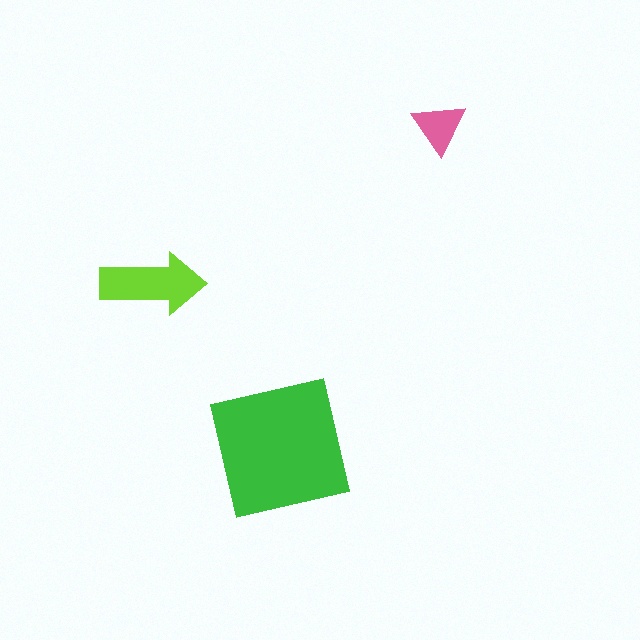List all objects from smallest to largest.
The pink triangle, the lime arrow, the green square.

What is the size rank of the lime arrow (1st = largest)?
2nd.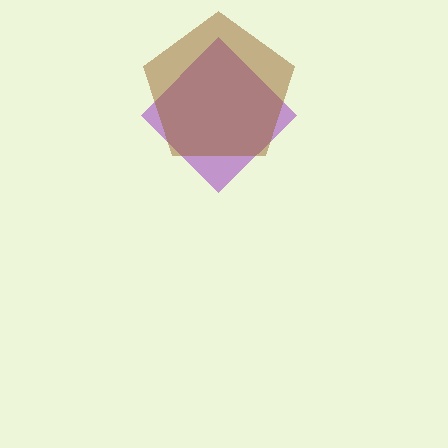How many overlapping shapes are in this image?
There are 2 overlapping shapes in the image.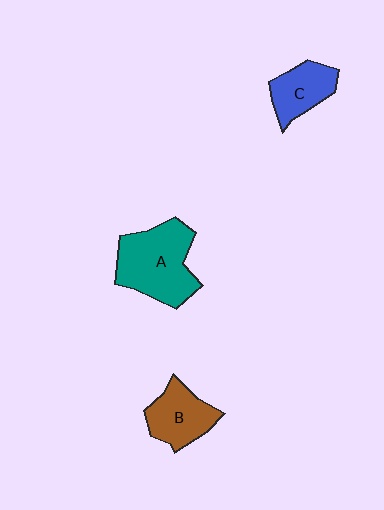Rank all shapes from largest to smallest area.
From largest to smallest: A (teal), B (brown), C (blue).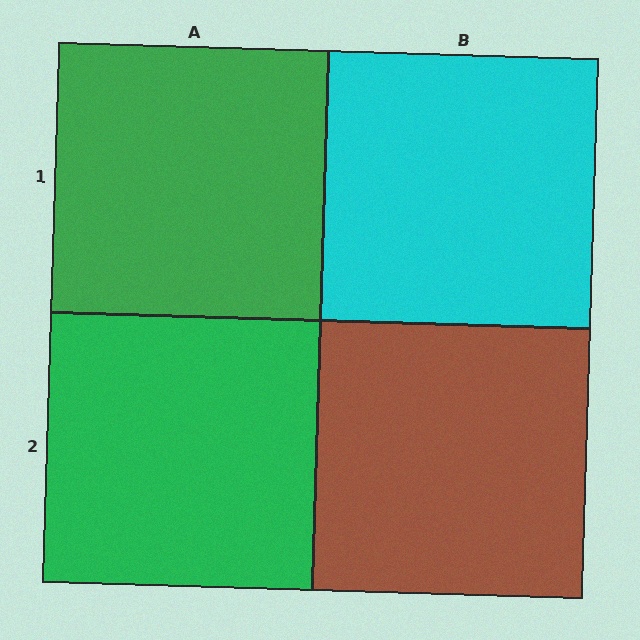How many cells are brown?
1 cell is brown.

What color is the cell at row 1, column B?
Cyan.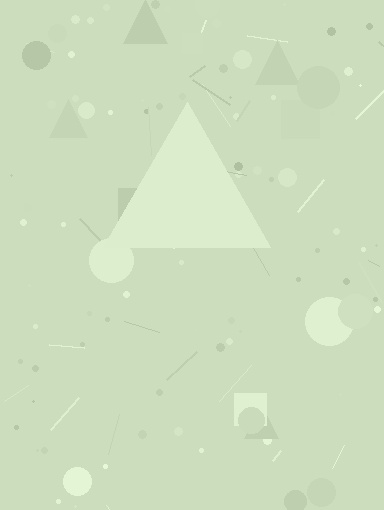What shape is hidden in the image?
A triangle is hidden in the image.